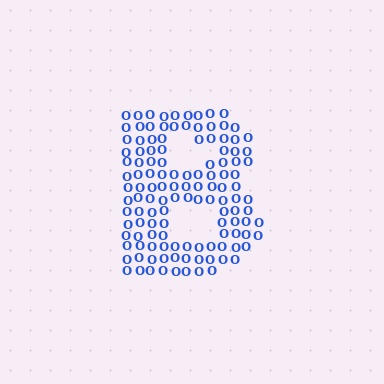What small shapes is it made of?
It is made of small letter O's.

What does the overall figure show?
The overall figure shows the letter B.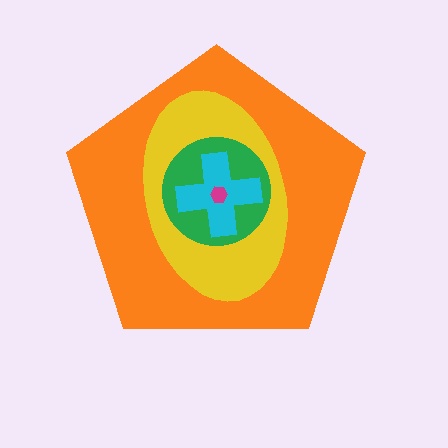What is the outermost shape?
The orange pentagon.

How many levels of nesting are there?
5.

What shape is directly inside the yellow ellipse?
The green circle.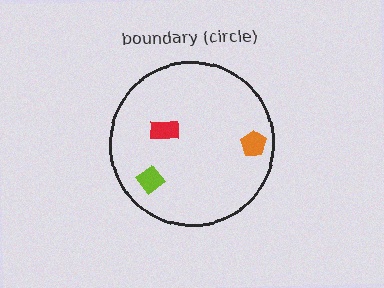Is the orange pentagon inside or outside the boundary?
Inside.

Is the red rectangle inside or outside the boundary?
Inside.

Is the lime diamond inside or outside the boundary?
Inside.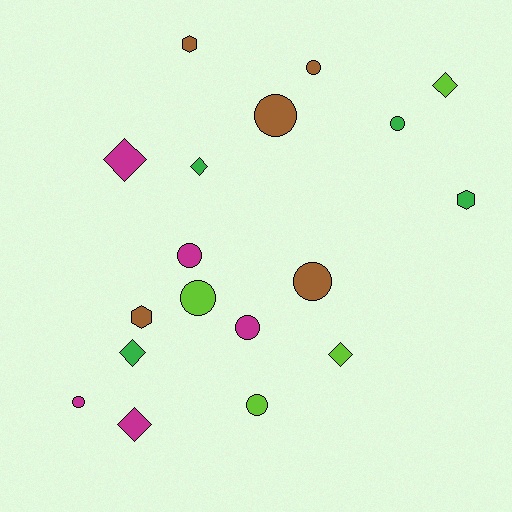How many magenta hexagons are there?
There are no magenta hexagons.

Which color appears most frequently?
Magenta, with 5 objects.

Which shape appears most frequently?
Circle, with 9 objects.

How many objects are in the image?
There are 18 objects.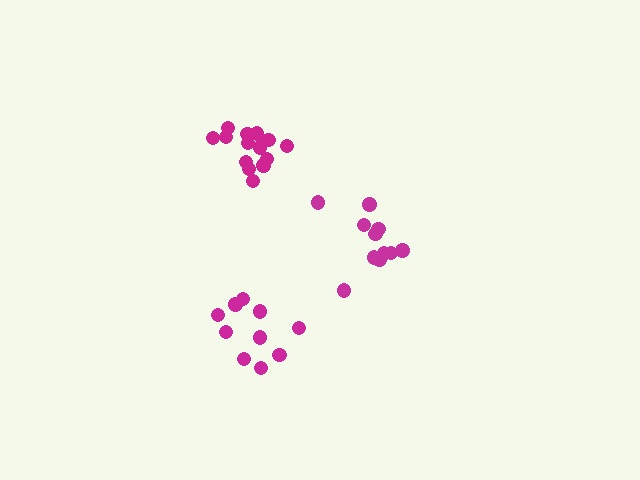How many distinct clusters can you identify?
There are 3 distinct clusters.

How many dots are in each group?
Group 1: 14 dots, Group 2: 10 dots, Group 3: 11 dots (35 total).